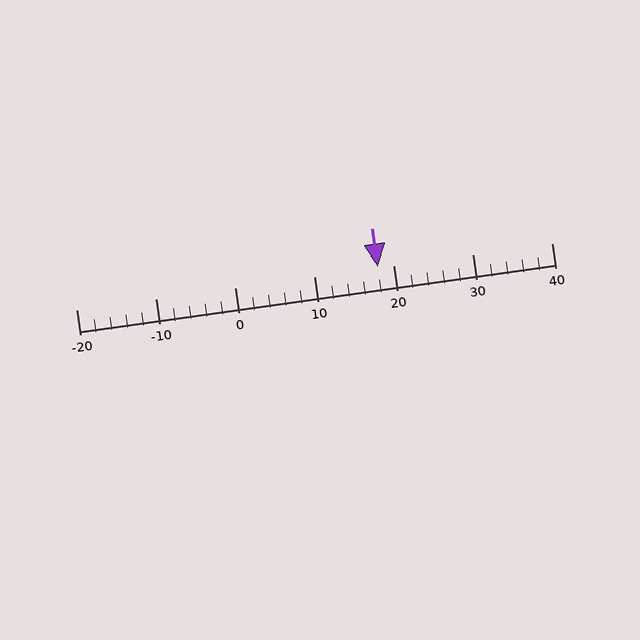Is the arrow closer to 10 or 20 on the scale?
The arrow is closer to 20.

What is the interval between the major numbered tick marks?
The major tick marks are spaced 10 units apart.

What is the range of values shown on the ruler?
The ruler shows values from -20 to 40.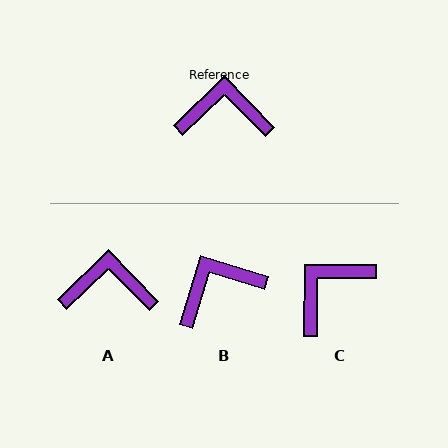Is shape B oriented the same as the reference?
No, it is off by about 29 degrees.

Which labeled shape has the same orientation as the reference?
A.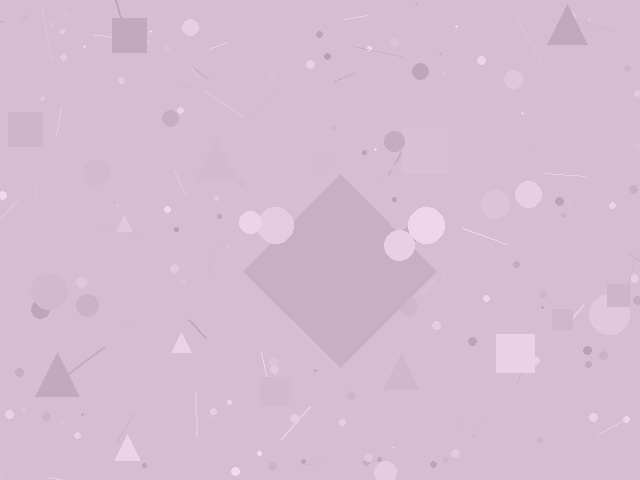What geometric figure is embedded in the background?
A diamond is embedded in the background.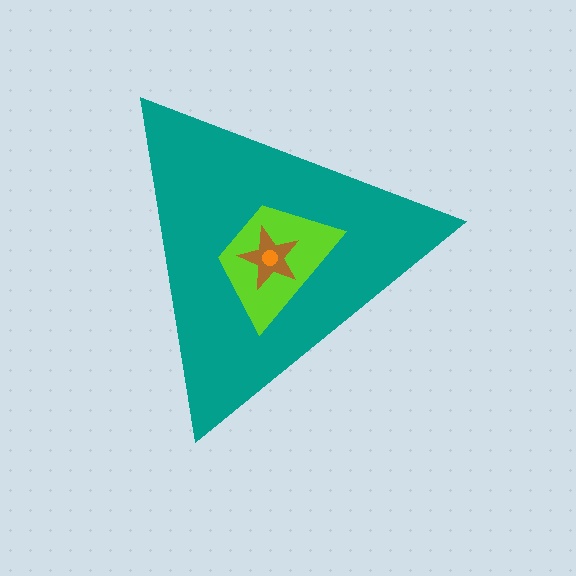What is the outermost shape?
The teal triangle.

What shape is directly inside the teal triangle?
The lime trapezoid.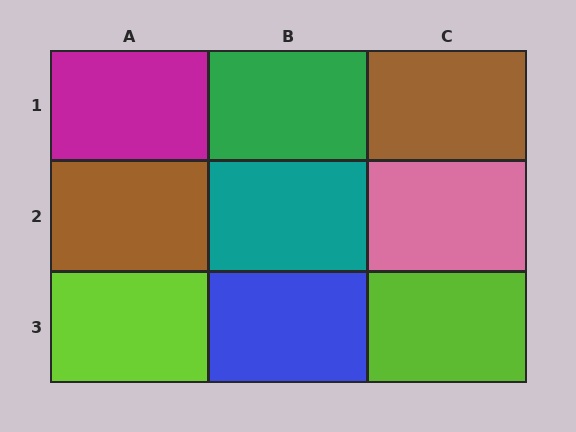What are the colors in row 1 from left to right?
Magenta, green, brown.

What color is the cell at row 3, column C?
Lime.